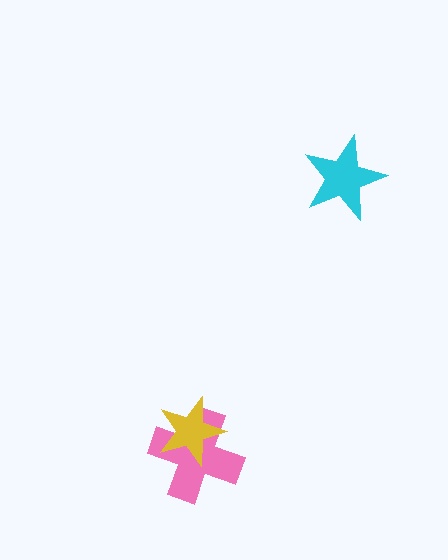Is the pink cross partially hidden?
Yes, it is partially covered by another shape.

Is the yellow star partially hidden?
No, no other shape covers it.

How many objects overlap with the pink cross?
1 object overlaps with the pink cross.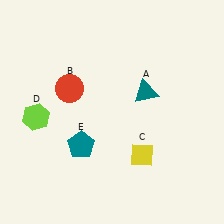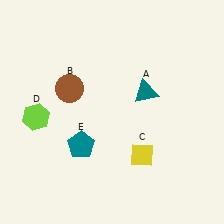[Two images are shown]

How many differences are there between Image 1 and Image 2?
There is 1 difference between the two images.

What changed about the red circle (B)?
In Image 1, B is red. In Image 2, it changed to brown.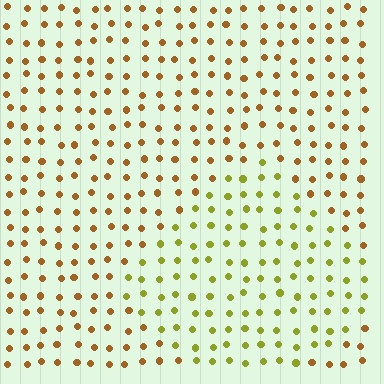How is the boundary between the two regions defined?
The boundary is defined purely by a slight shift in hue (about 41 degrees). Spacing, size, and orientation are identical on both sides.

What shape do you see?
I see a diamond.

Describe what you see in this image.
The image is filled with small brown elements in a uniform arrangement. A diamond-shaped region is visible where the elements are tinted to a slightly different hue, forming a subtle color boundary.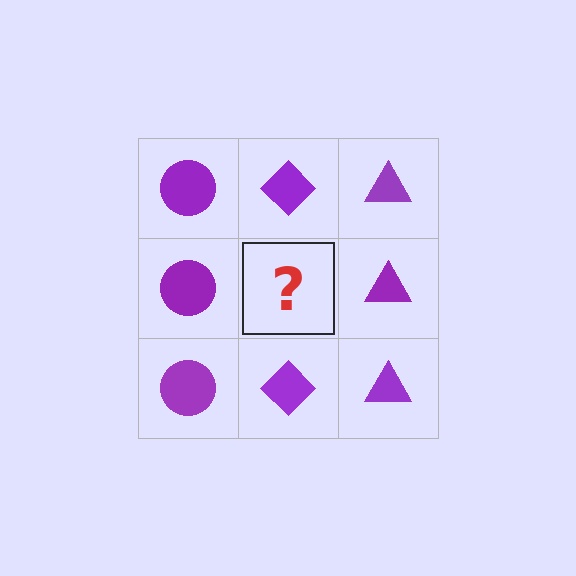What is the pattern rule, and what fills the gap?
The rule is that each column has a consistent shape. The gap should be filled with a purple diamond.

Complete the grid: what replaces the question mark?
The question mark should be replaced with a purple diamond.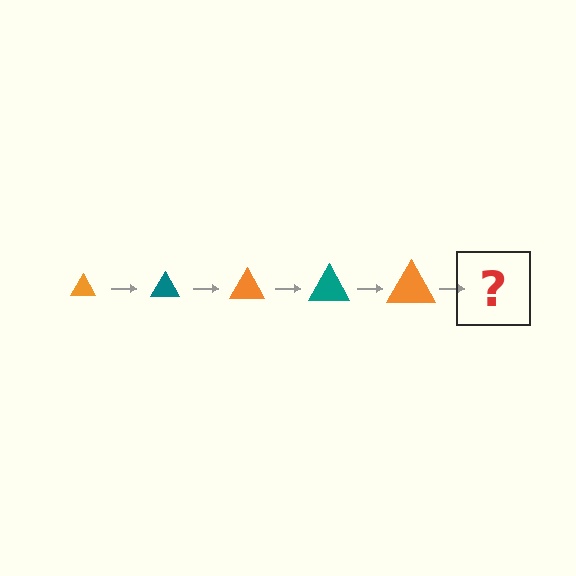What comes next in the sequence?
The next element should be a teal triangle, larger than the previous one.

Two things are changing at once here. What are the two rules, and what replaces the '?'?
The two rules are that the triangle grows larger each step and the color cycles through orange and teal. The '?' should be a teal triangle, larger than the previous one.